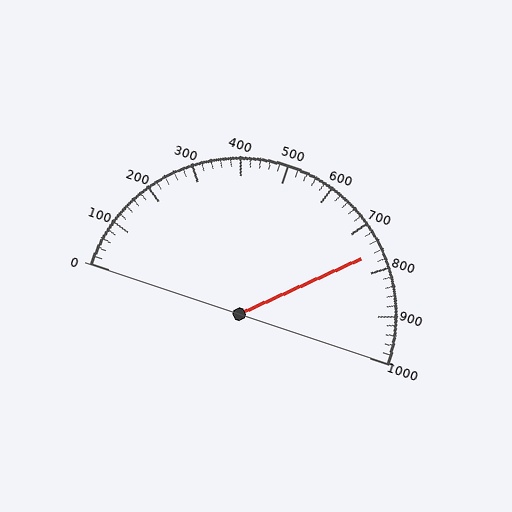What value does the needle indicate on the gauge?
The needle indicates approximately 760.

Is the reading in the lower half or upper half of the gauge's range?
The reading is in the upper half of the range (0 to 1000).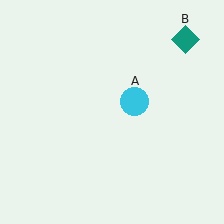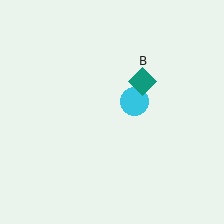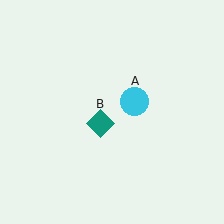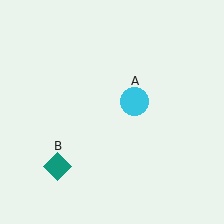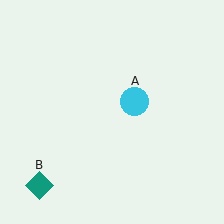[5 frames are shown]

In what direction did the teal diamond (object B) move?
The teal diamond (object B) moved down and to the left.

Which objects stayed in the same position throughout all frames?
Cyan circle (object A) remained stationary.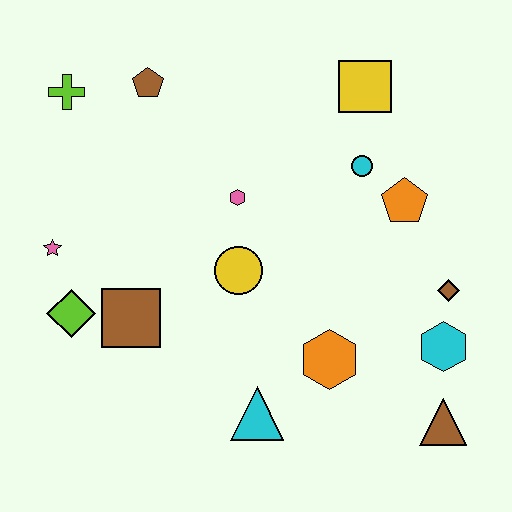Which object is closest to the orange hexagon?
The cyan triangle is closest to the orange hexagon.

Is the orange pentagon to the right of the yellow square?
Yes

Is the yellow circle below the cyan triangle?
No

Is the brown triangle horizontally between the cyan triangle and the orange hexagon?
No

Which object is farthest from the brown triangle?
The lime cross is farthest from the brown triangle.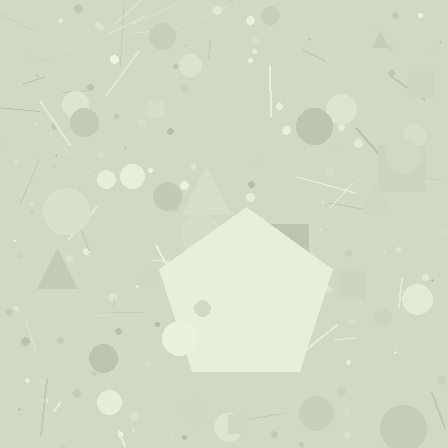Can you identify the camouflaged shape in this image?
The camouflaged shape is a pentagon.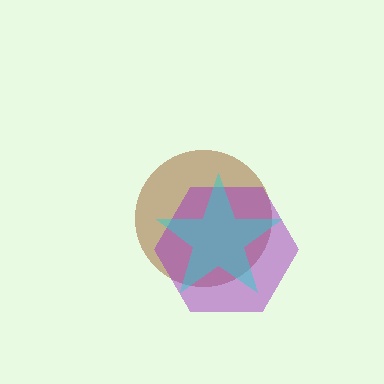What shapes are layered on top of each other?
The layered shapes are: a brown circle, a purple hexagon, a cyan star.